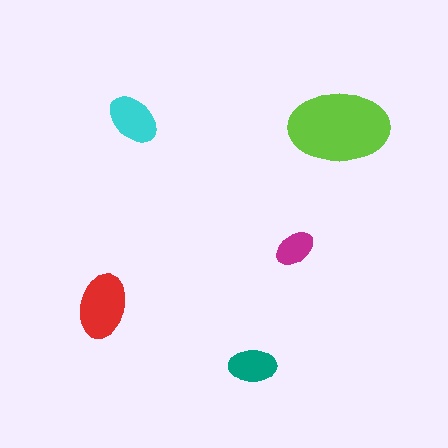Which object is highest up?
The cyan ellipse is topmost.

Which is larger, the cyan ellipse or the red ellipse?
The red one.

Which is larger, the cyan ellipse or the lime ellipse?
The lime one.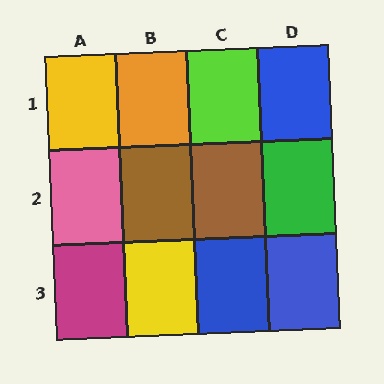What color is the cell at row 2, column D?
Green.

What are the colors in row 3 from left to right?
Magenta, yellow, blue, blue.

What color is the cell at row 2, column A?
Pink.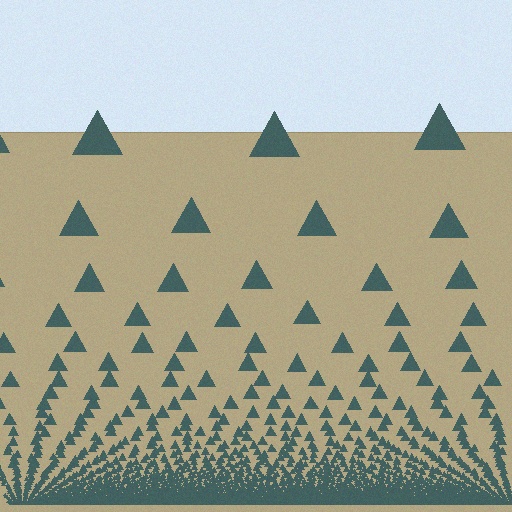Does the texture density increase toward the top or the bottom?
Density increases toward the bottom.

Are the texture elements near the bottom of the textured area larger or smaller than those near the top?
Smaller. The gradient is inverted — elements near the bottom are smaller and denser.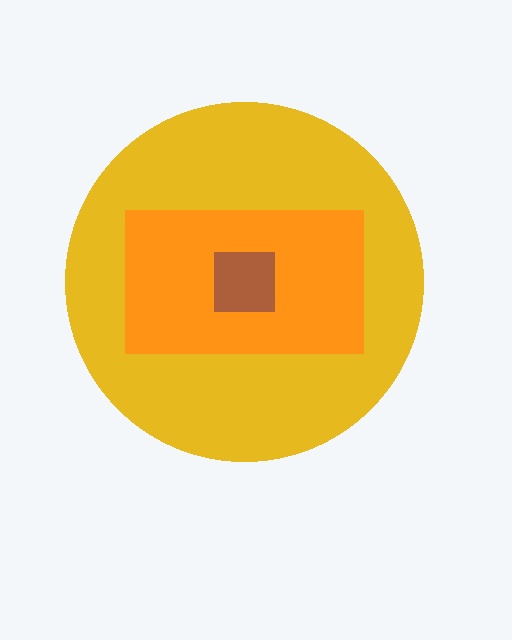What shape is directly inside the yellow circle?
The orange rectangle.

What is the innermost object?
The brown square.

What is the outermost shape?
The yellow circle.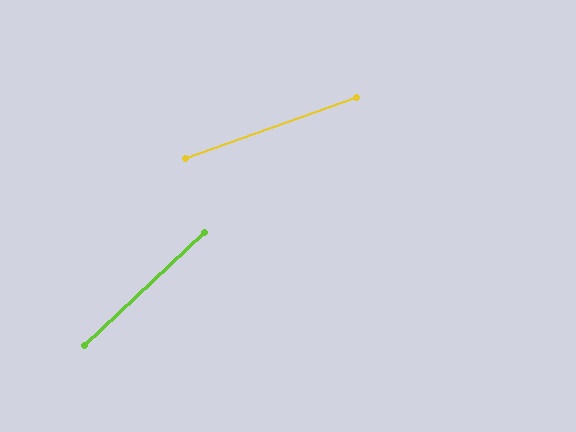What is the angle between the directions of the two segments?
Approximately 24 degrees.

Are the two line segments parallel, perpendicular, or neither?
Neither parallel nor perpendicular — they differ by about 24°.